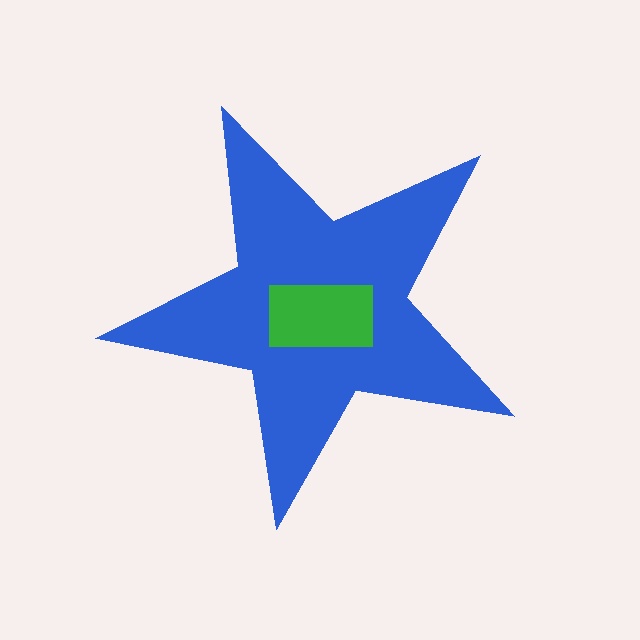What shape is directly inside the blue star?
The green rectangle.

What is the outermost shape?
The blue star.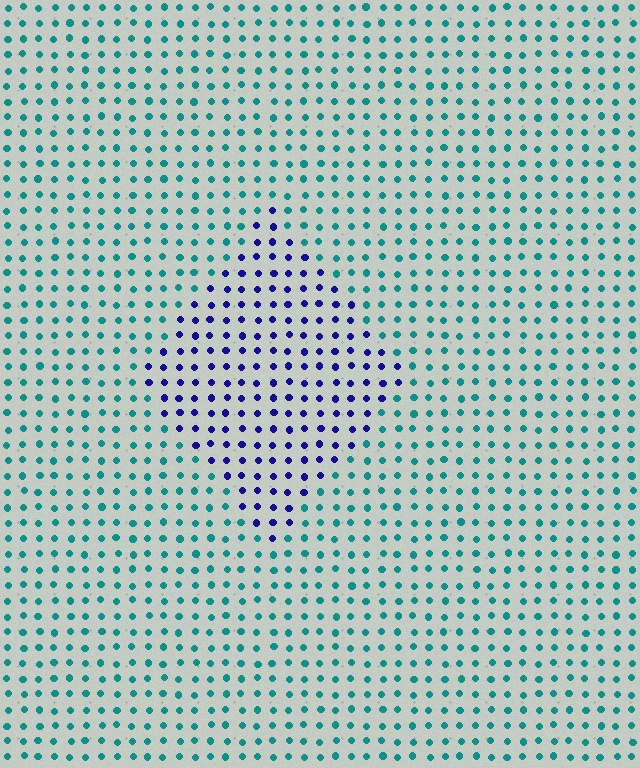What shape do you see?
I see a diamond.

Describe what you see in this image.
The image is filled with small teal elements in a uniform arrangement. A diamond-shaped region is visible where the elements are tinted to a slightly different hue, forming a subtle color boundary.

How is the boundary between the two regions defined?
The boundary is defined purely by a slight shift in hue (about 65 degrees). Spacing, size, and orientation are identical on both sides.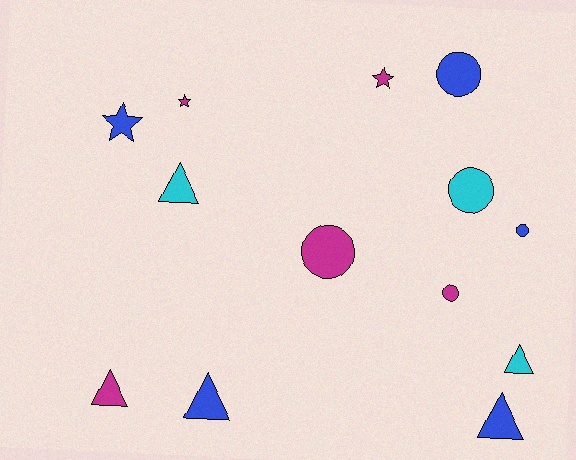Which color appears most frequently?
Magenta, with 5 objects.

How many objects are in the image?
There are 13 objects.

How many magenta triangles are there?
There is 1 magenta triangle.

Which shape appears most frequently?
Circle, with 5 objects.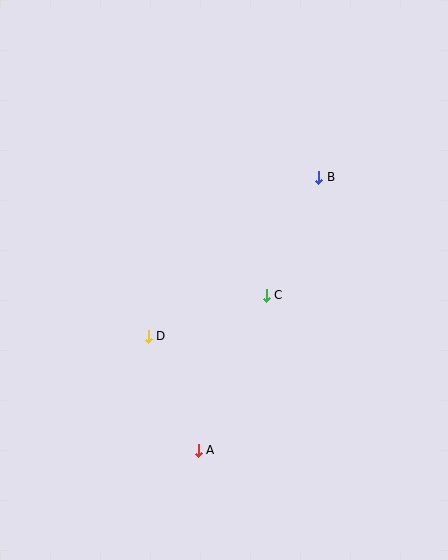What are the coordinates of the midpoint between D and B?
The midpoint between D and B is at (234, 257).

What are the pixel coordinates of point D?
Point D is at (148, 336).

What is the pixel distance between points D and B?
The distance between D and B is 233 pixels.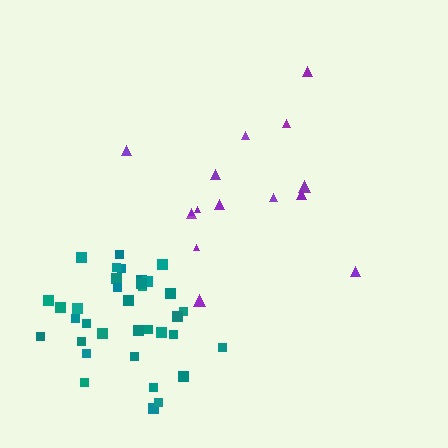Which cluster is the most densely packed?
Teal.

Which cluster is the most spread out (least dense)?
Purple.